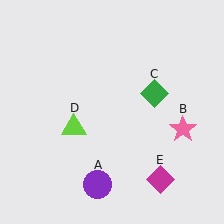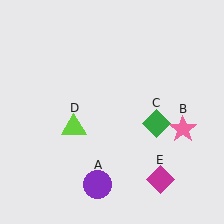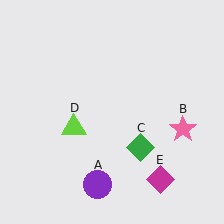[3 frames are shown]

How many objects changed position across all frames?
1 object changed position: green diamond (object C).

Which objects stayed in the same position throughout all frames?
Purple circle (object A) and pink star (object B) and lime triangle (object D) and magenta diamond (object E) remained stationary.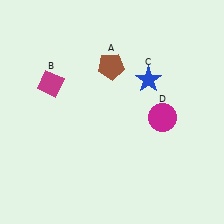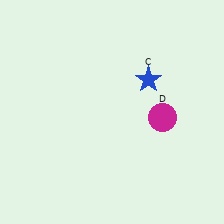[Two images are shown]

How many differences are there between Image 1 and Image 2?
There are 2 differences between the two images.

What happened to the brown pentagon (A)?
The brown pentagon (A) was removed in Image 2. It was in the top-left area of Image 1.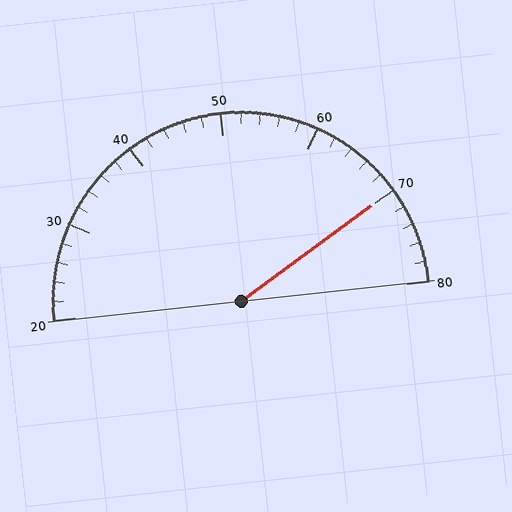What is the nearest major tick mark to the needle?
The nearest major tick mark is 70.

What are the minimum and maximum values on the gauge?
The gauge ranges from 20 to 80.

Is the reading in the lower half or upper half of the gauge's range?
The reading is in the upper half of the range (20 to 80).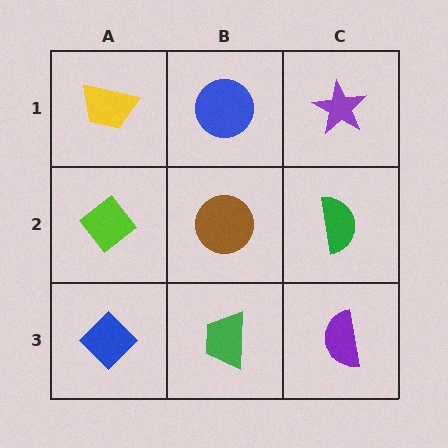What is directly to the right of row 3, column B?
A purple semicircle.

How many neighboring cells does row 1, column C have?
2.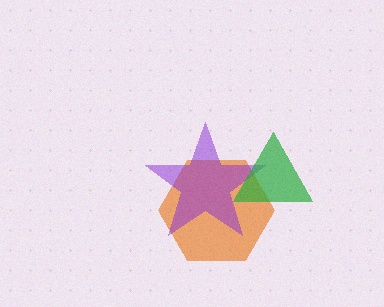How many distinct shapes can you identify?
There are 3 distinct shapes: an orange hexagon, a purple star, a green triangle.